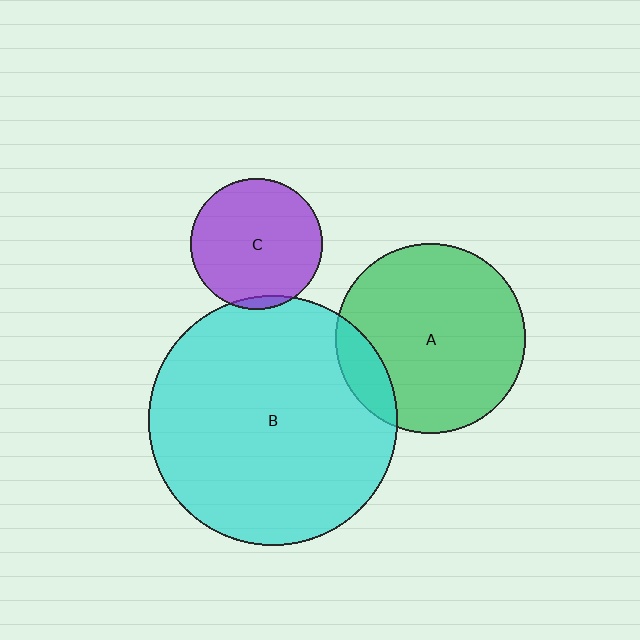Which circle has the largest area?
Circle B (cyan).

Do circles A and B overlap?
Yes.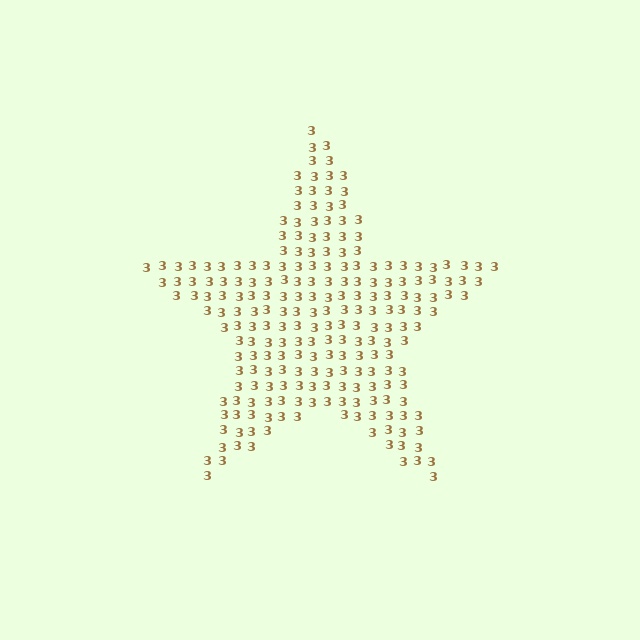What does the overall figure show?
The overall figure shows a star.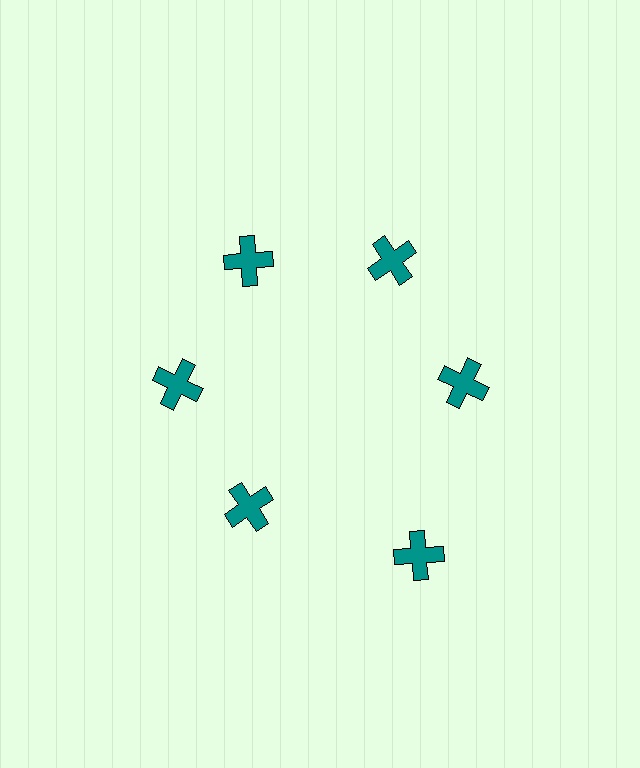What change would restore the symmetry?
The symmetry would be restored by moving it inward, back onto the ring so that all 6 crosses sit at equal angles and equal distance from the center.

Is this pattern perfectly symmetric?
No. The 6 teal crosses are arranged in a ring, but one element near the 5 o'clock position is pushed outward from the center, breaking the 6-fold rotational symmetry.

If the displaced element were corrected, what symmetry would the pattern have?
It would have 6-fold rotational symmetry — the pattern would map onto itself every 60 degrees.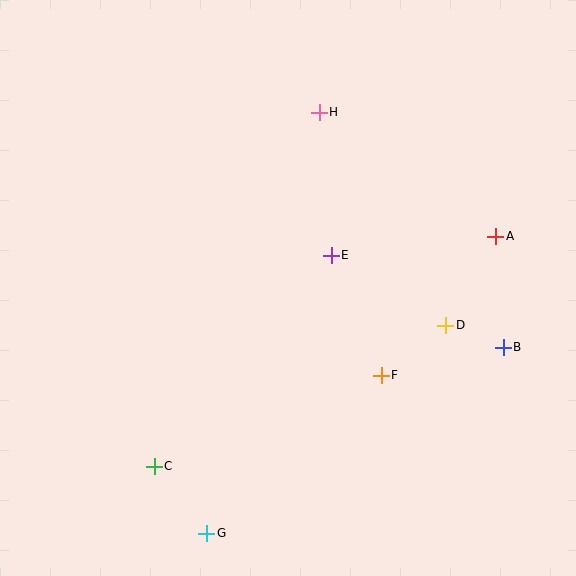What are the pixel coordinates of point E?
Point E is at (331, 255).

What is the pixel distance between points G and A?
The distance between G and A is 415 pixels.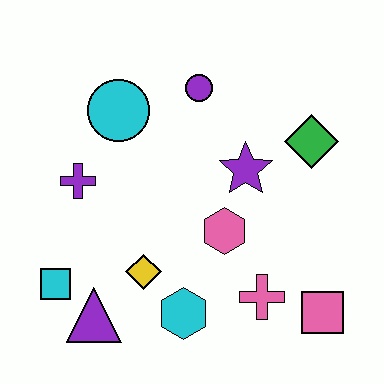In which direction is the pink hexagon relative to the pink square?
The pink hexagon is to the left of the pink square.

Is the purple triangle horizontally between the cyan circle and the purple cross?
Yes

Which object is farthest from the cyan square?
The green diamond is farthest from the cyan square.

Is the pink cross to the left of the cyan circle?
No